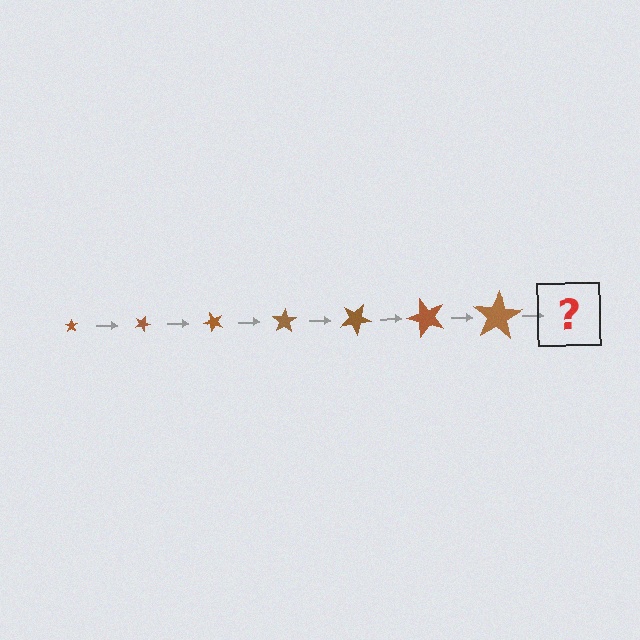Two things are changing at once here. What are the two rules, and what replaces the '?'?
The two rules are that the star grows larger each step and it rotates 25 degrees each step. The '?' should be a star, larger than the previous one and rotated 175 degrees from the start.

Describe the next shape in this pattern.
It should be a star, larger than the previous one and rotated 175 degrees from the start.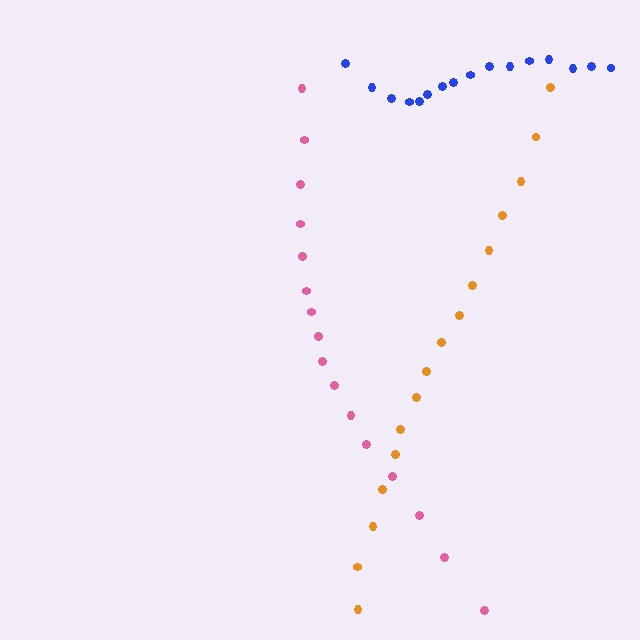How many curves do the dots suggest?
There are 3 distinct paths.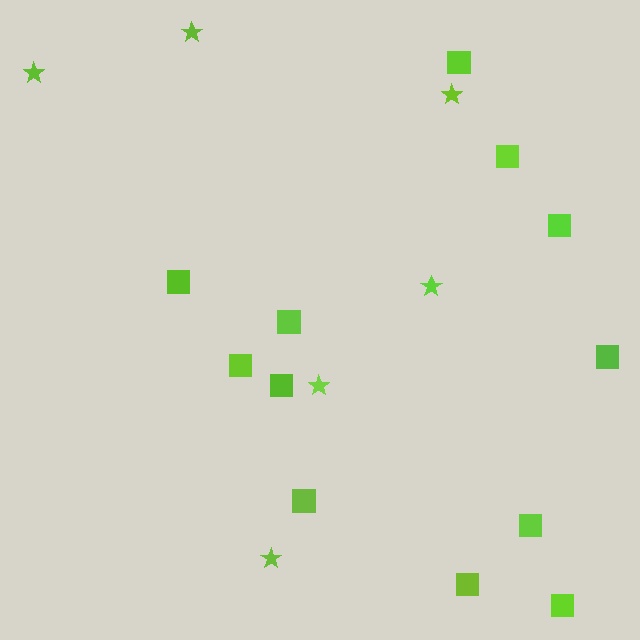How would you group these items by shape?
There are 2 groups: one group of stars (6) and one group of squares (12).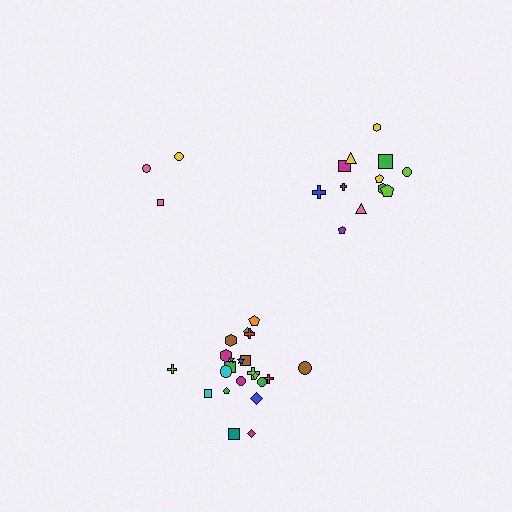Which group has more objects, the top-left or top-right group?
The top-right group.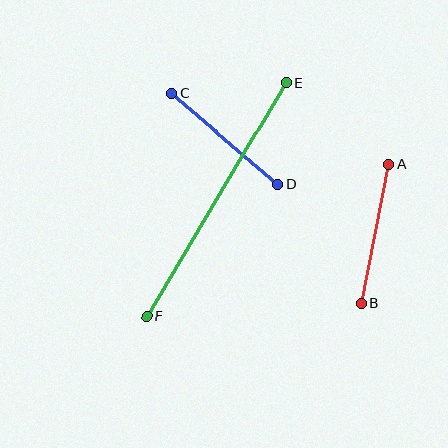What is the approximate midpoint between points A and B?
The midpoint is at approximately (375, 234) pixels.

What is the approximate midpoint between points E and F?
The midpoint is at approximately (216, 199) pixels.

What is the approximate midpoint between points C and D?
The midpoint is at approximately (225, 139) pixels.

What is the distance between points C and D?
The distance is approximately 140 pixels.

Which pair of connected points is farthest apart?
Points E and F are farthest apart.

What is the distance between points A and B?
The distance is approximately 142 pixels.